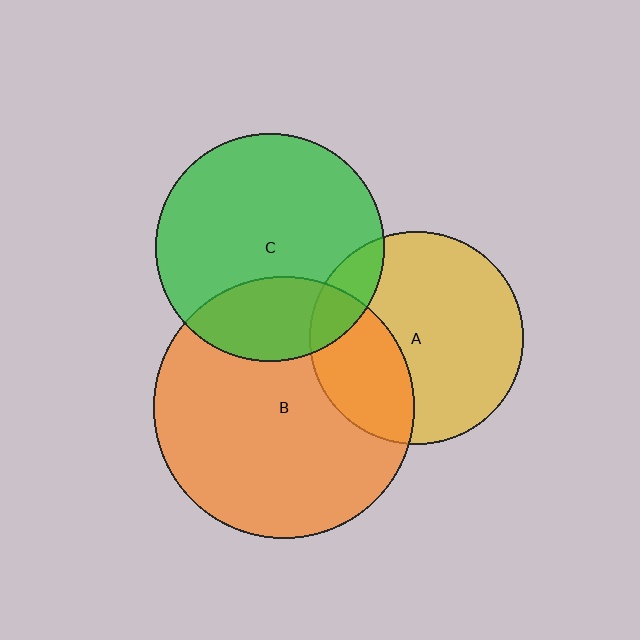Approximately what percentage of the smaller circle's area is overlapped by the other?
Approximately 30%.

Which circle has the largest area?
Circle B (orange).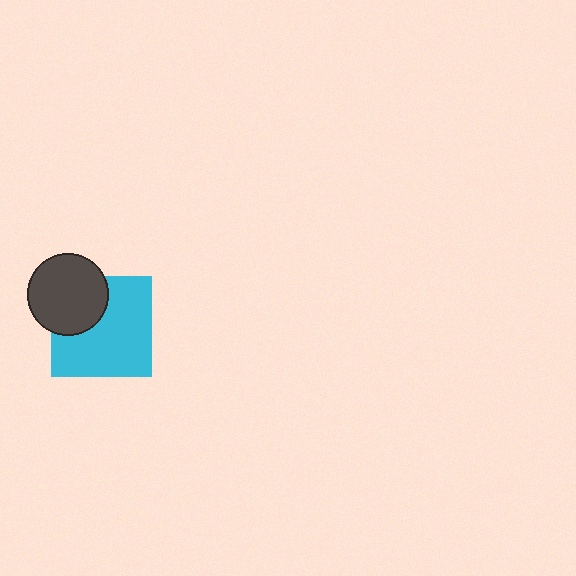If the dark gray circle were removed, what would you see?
You would see the complete cyan square.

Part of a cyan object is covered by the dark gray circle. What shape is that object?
It is a square.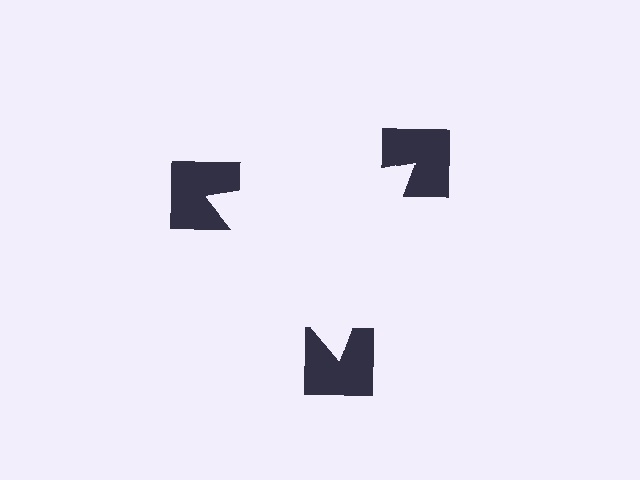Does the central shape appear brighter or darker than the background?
It typically appears slightly brighter than the background, even though no actual brightness change is drawn.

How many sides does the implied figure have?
3 sides.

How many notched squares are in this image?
There are 3 — one at each vertex of the illusory triangle.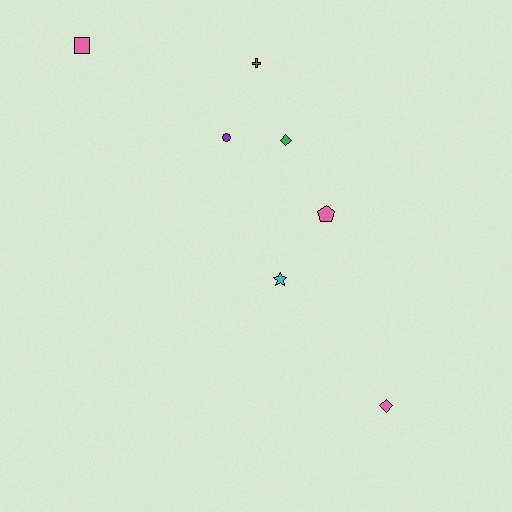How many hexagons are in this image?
There are no hexagons.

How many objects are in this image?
There are 7 objects.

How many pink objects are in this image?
There are 3 pink objects.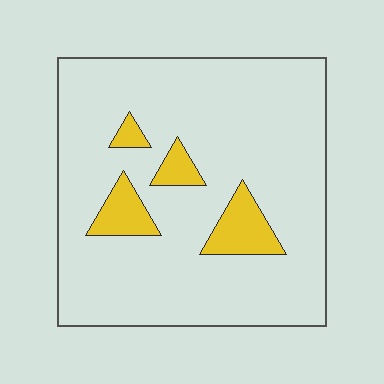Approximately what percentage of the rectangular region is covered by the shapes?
Approximately 10%.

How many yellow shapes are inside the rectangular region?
4.